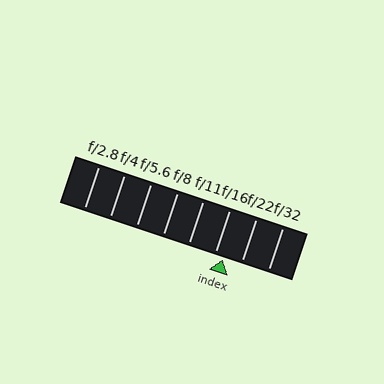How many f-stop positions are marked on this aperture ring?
There are 8 f-stop positions marked.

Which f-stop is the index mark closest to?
The index mark is closest to f/16.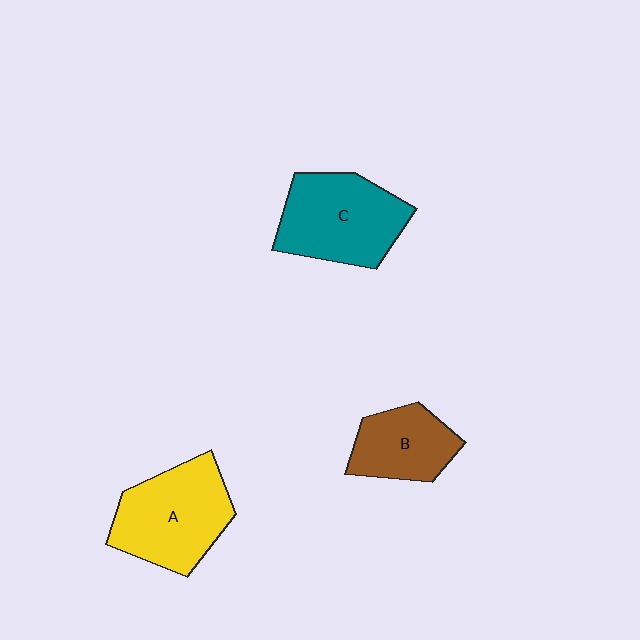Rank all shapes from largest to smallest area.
From largest to smallest: A (yellow), C (teal), B (brown).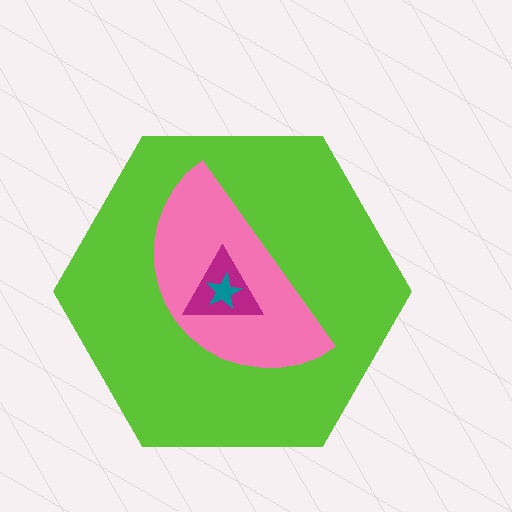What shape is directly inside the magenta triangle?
The teal star.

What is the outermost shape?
The lime hexagon.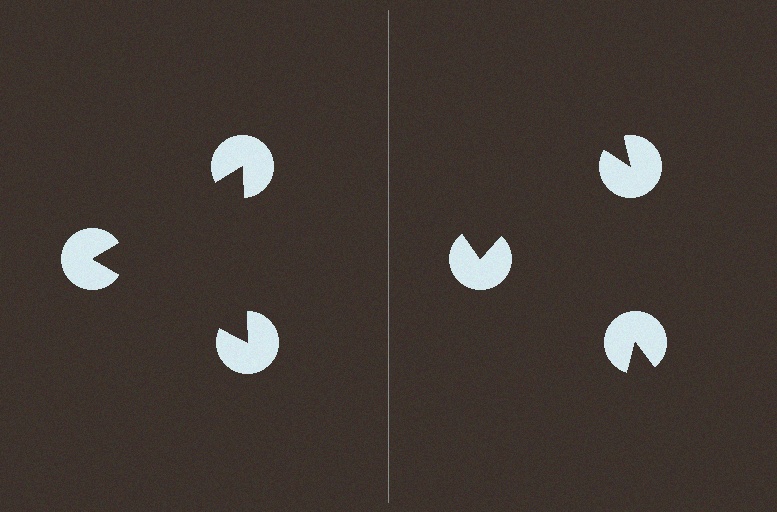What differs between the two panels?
The pac-man discs are positioned identically on both sides; only the wedge orientations differ. On the left they align to a triangle; on the right they are misaligned.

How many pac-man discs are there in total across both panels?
6 — 3 on each side.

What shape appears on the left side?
An illusory triangle.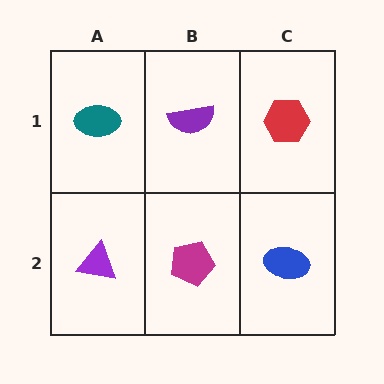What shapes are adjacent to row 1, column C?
A blue ellipse (row 2, column C), a purple semicircle (row 1, column B).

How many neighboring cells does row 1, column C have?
2.